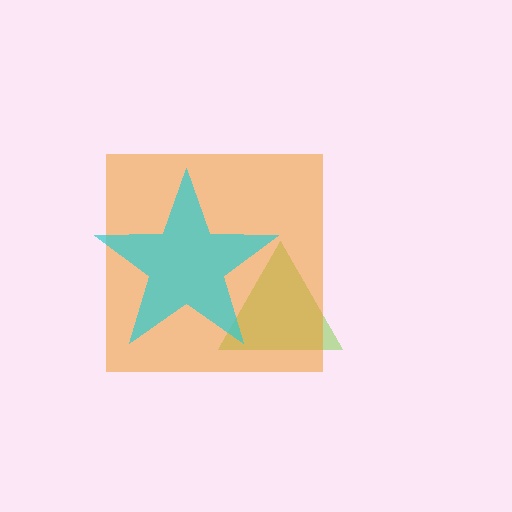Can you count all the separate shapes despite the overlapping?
Yes, there are 3 separate shapes.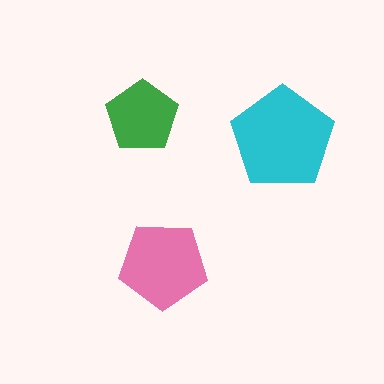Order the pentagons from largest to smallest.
the cyan one, the pink one, the green one.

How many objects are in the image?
There are 3 objects in the image.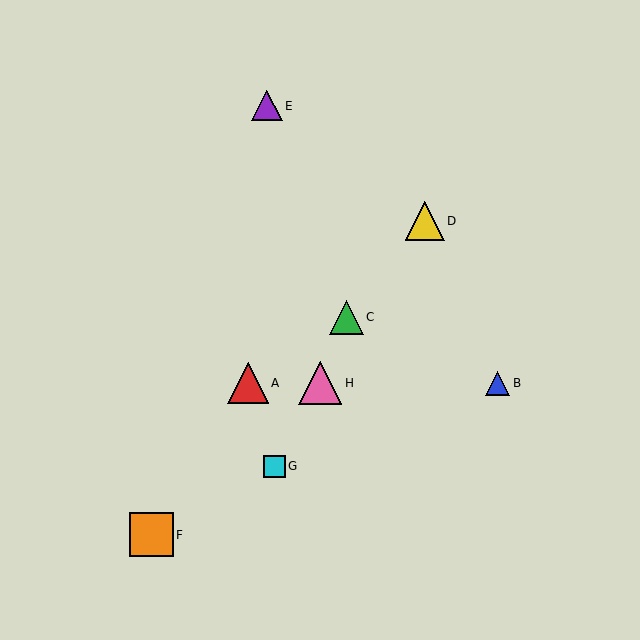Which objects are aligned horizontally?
Objects A, B, H are aligned horizontally.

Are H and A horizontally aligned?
Yes, both are at y≈383.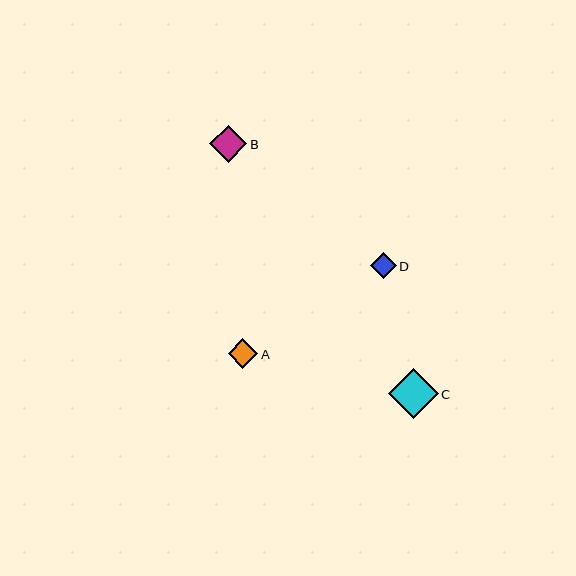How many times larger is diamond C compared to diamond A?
Diamond C is approximately 1.7 times the size of diamond A.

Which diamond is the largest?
Diamond C is the largest with a size of approximately 50 pixels.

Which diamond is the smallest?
Diamond D is the smallest with a size of approximately 26 pixels.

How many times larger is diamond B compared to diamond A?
Diamond B is approximately 1.2 times the size of diamond A.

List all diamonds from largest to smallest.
From largest to smallest: C, B, A, D.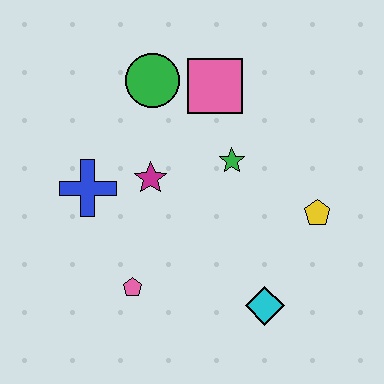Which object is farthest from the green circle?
The cyan diamond is farthest from the green circle.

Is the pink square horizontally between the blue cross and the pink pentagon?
No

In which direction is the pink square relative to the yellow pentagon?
The pink square is above the yellow pentagon.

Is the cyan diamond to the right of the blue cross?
Yes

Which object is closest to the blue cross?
The magenta star is closest to the blue cross.